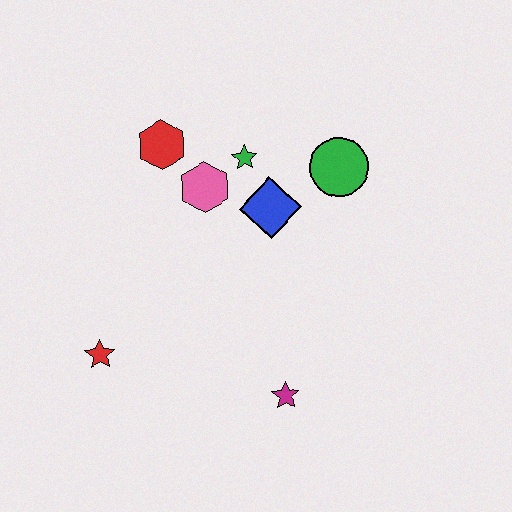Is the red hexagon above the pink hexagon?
Yes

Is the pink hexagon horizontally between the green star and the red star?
Yes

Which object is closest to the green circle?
The blue diamond is closest to the green circle.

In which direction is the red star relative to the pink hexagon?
The red star is below the pink hexagon.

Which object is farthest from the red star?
The green circle is farthest from the red star.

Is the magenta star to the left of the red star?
No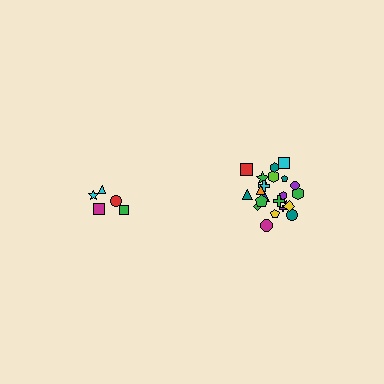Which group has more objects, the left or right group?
The right group.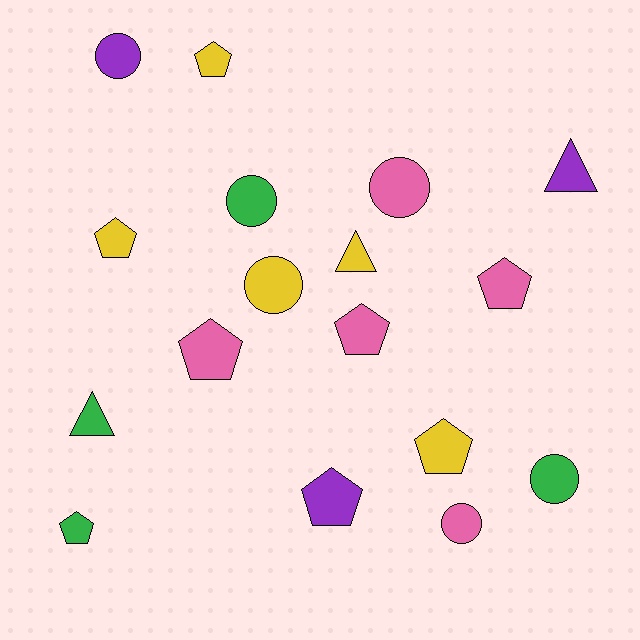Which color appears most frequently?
Pink, with 5 objects.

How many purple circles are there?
There is 1 purple circle.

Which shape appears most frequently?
Pentagon, with 8 objects.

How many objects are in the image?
There are 17 objects.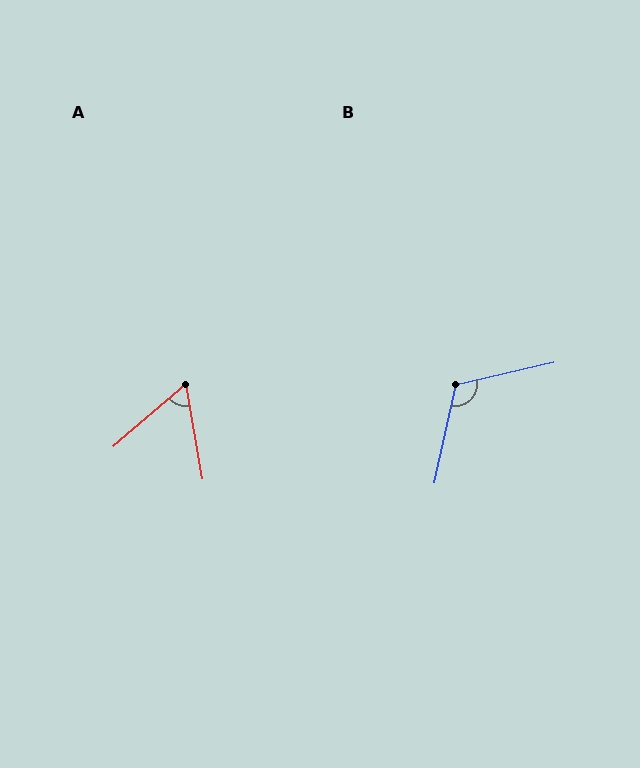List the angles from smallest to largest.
A (59°), B (115°).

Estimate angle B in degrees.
Approximately 115 degrees.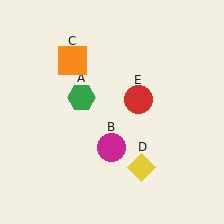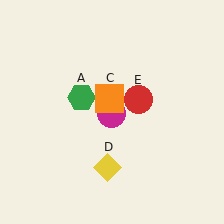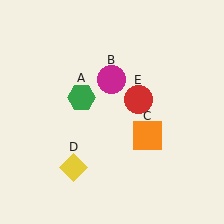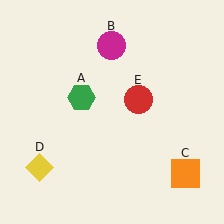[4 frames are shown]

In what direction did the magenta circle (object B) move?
The magenta circle (object B) moved up.